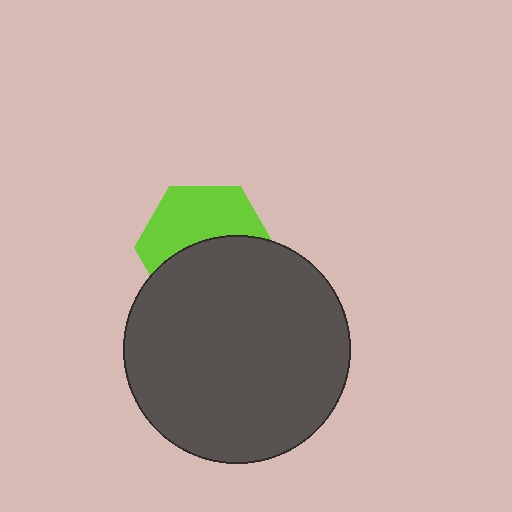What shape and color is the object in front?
The object in front is a dark gray circle.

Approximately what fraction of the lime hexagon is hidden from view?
Roughly 51% of the lime hexagon is hidden behind the dark gray circle.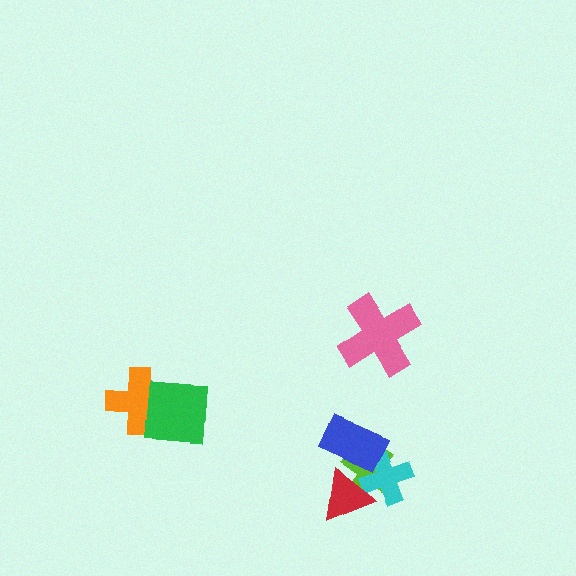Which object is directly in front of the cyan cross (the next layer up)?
The red triangle is directly in front of the cyan cross.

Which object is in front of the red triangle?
The blue rectangle is in front of the red triangle.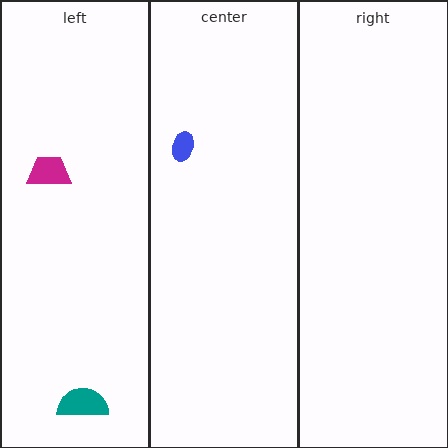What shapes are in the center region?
The blue ellipse.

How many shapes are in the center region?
1.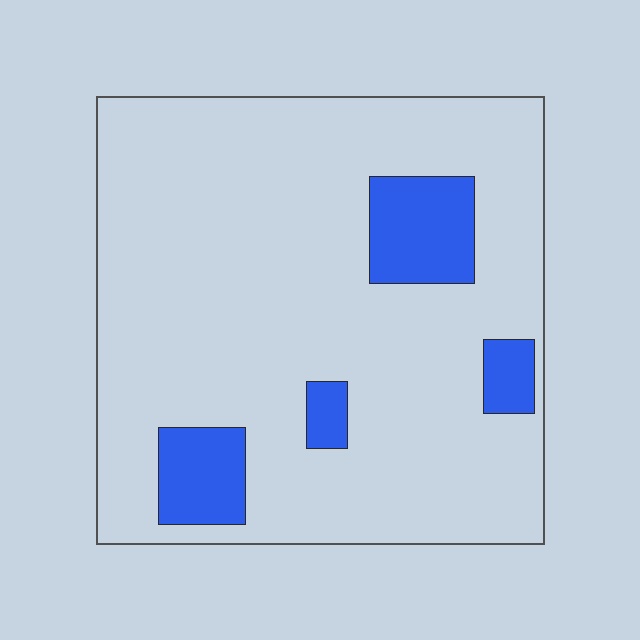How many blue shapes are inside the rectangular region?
4.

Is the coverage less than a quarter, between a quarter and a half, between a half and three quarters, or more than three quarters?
Less than a quarter.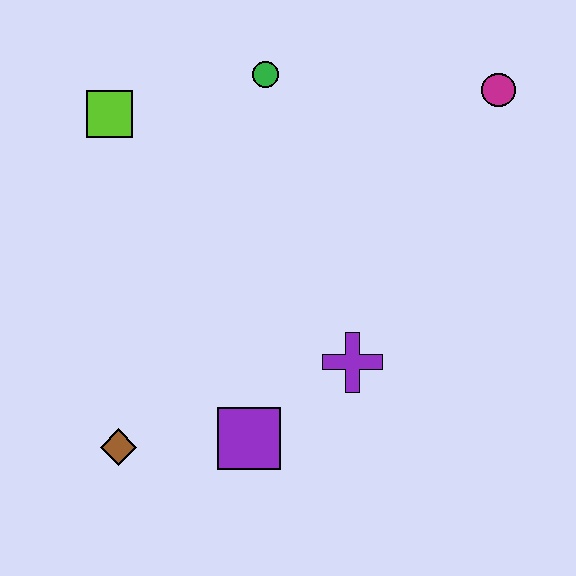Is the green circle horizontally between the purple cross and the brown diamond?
Yes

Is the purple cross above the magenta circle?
No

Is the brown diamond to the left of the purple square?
Yes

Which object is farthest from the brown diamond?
The magenta circle is farthest from the brown diamond.